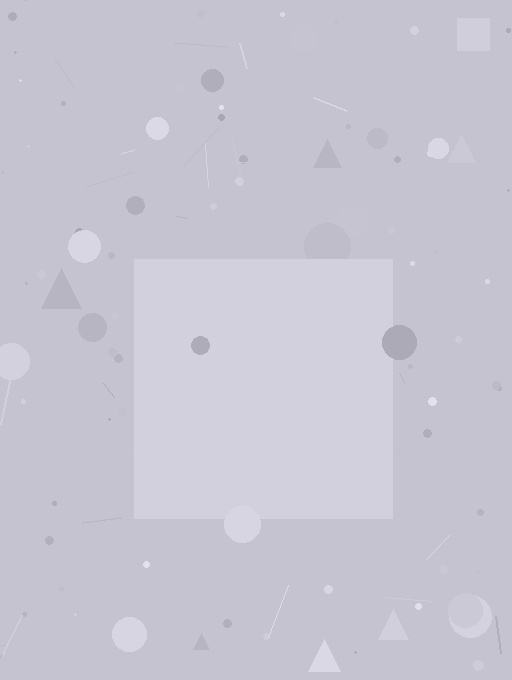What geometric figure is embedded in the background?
A square is embedded in the background.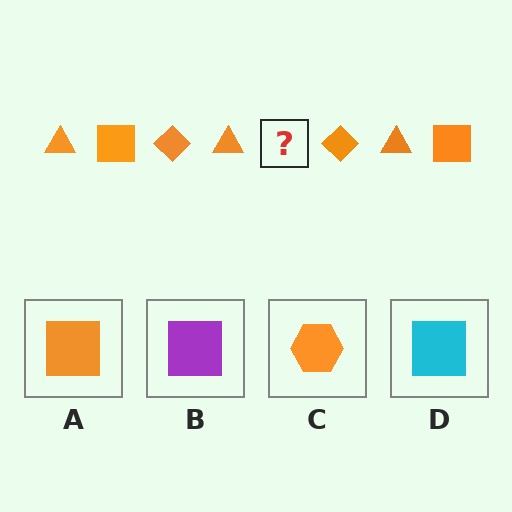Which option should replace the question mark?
Option A.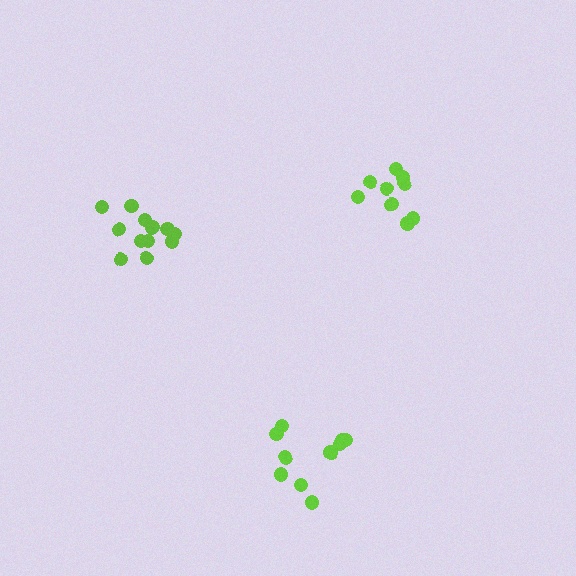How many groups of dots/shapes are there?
There are 3 groups.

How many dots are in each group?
Group 1: 13 dots, Group 2: 10 dots, Group 3: 9 dots (32 total).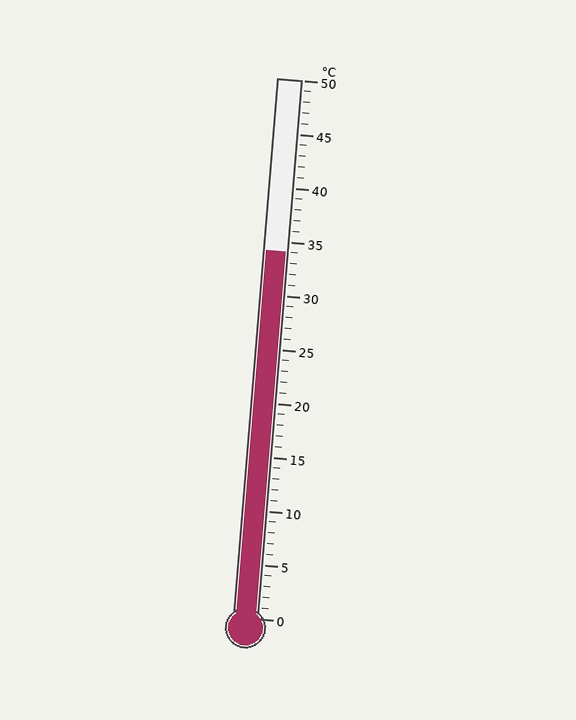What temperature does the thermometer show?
The thermometer shows approximately 34°C.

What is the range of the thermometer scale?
The thermometer scale ranges from 0°C to 50°C.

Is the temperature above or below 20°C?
The temperature is above 20°C.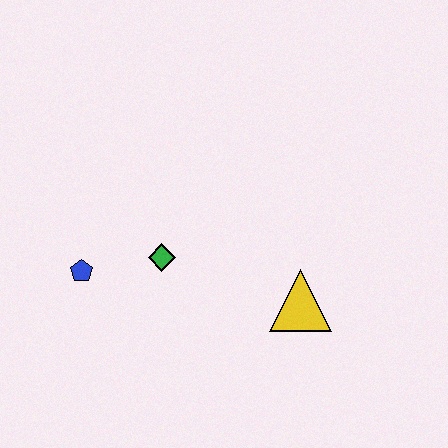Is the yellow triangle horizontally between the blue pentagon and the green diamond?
No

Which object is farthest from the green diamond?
The yellow triangle is farthest from the green diamond.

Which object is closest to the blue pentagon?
The green diamond is closest to the blue pentagon.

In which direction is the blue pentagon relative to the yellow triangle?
The blue pentagon is to the left of the yellow triangle.